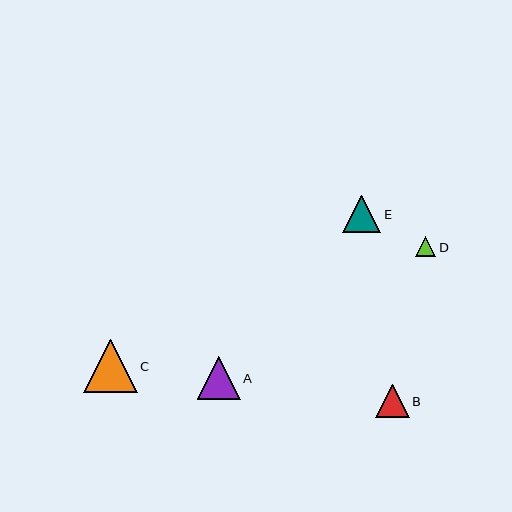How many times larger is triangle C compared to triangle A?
Triangle C is approximately 1.2 times the size of triangle A.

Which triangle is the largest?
Triangle C is the largest with a size of approximately 53 pixels.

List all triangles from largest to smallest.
From largest to smallest: C, A, E, B, D.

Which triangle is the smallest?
Triangle D is the smallest with a size of approximately 20 pixels.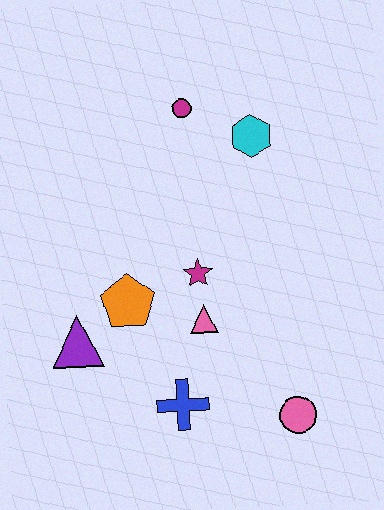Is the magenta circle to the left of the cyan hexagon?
Yes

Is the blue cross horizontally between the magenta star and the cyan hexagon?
No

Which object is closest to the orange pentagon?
The purple triangle is closest to the orange pentagon.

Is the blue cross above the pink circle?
Yes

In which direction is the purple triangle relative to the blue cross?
The purple triangle is to the left of the blue cross.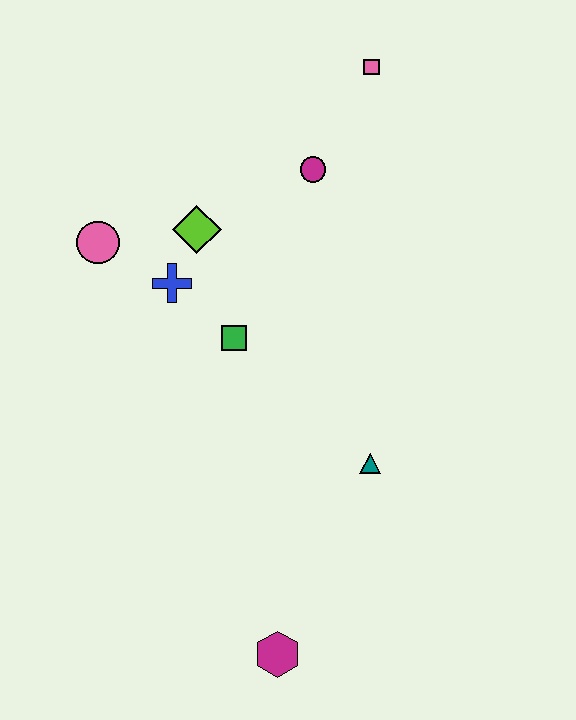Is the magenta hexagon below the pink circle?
Yes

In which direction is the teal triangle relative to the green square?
The teal triangle is to the right of the green square.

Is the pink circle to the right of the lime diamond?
No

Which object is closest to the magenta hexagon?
The teal triangle is closest to the magenta hexagon.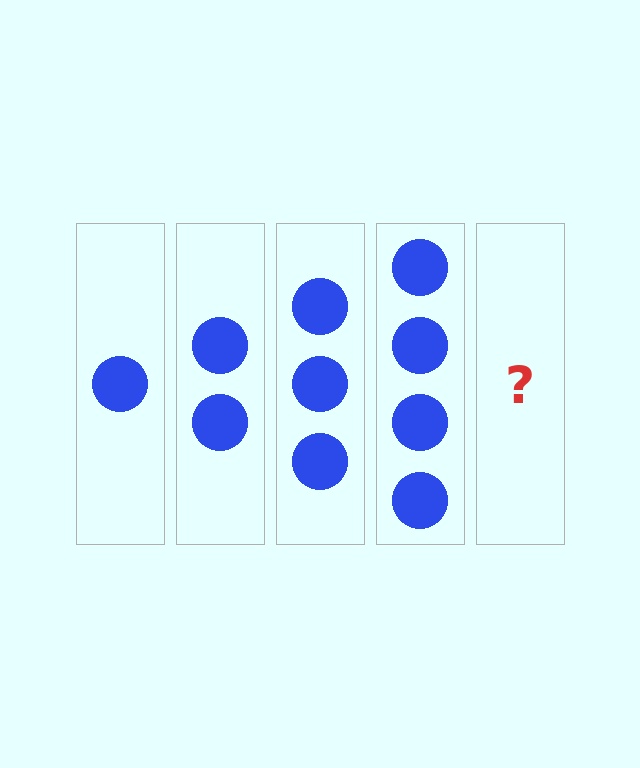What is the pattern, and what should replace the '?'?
The pattern is that each step adds one more circle. The '?' should be 5 circles.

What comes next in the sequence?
The next element should be 5 circles.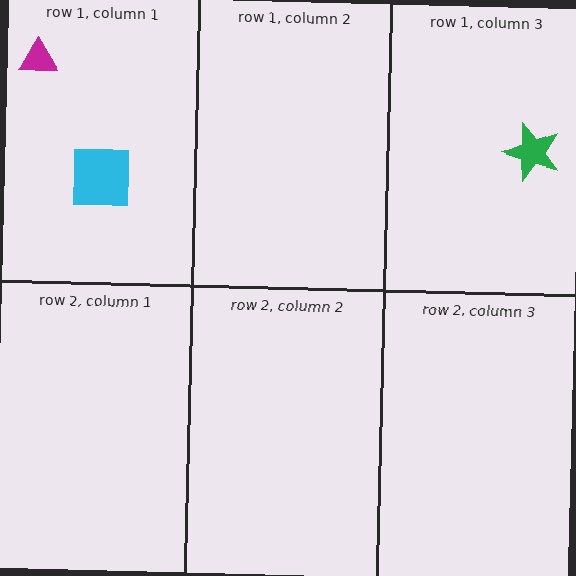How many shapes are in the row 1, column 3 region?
1.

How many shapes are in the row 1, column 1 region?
2.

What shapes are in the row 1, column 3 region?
The green star.